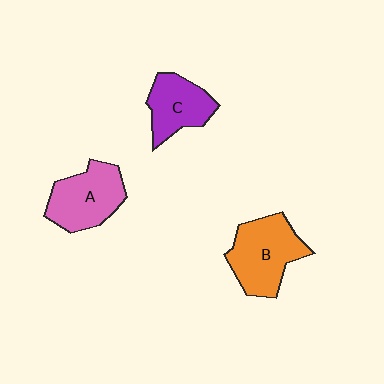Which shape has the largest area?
Shape B (orange).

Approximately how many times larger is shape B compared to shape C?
Approximately 1.4 times.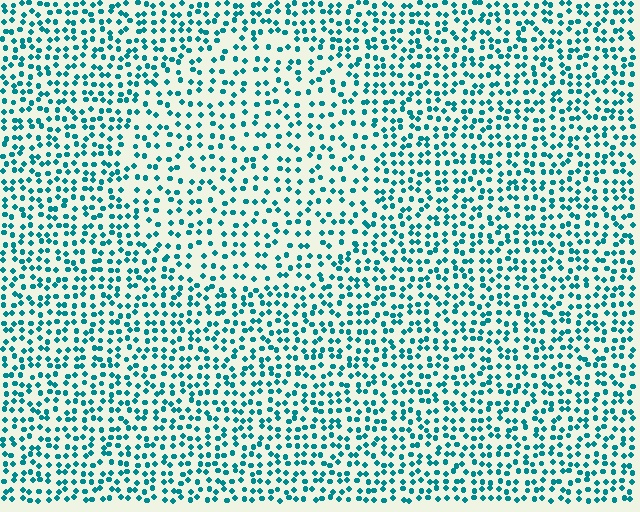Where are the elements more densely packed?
The elements are more densely packed outside the circle boundary.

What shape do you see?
I see a circle.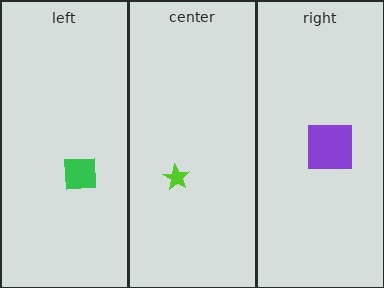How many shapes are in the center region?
1.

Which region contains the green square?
The left region.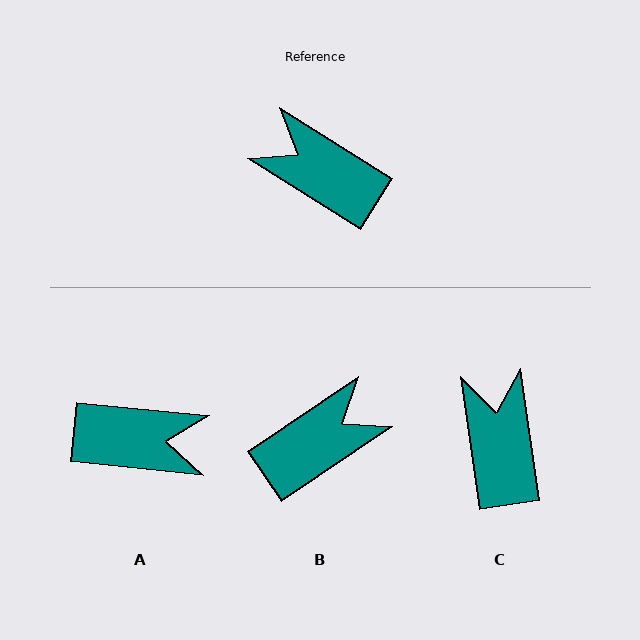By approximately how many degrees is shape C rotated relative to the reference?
Approximately 50 degrees clockwise.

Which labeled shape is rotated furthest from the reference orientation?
A, about 154 degrees away.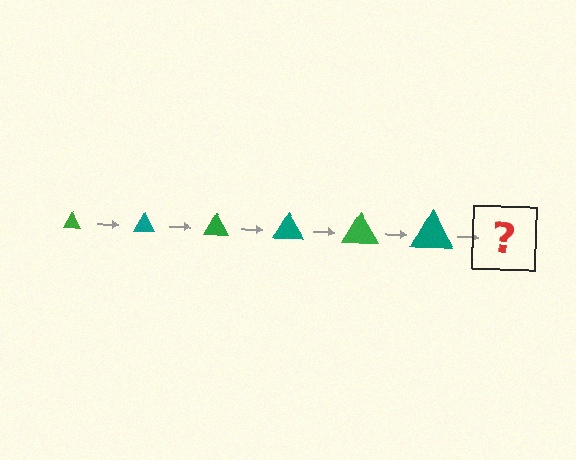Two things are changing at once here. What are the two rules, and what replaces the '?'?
The two rules are that the triangle grows larger each step and the color cycles through green and teal. The '?' should be a green triangle, larger than the previous one.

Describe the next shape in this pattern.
It should be a green triangle, larger than the previous one.